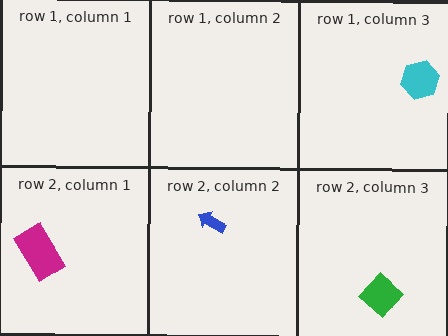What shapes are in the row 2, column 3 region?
The green diamond.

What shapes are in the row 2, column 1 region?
The magenta rectangle.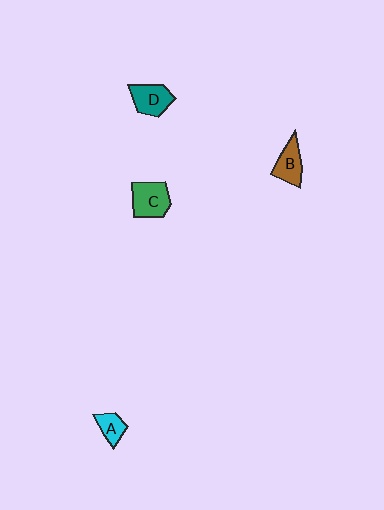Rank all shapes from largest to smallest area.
From largest to smallest: C (green), D (teal), B (brown), A (cyan).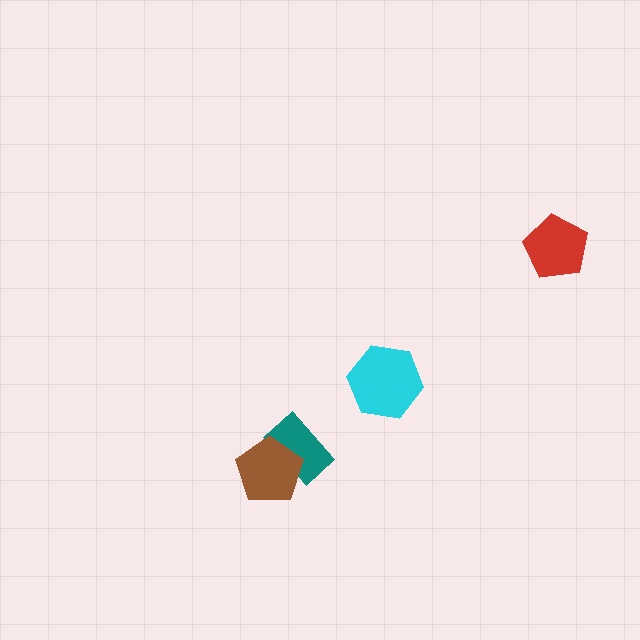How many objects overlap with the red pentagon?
0 objects overlap with the red pentagon.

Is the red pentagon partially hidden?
No, no other shape covers it.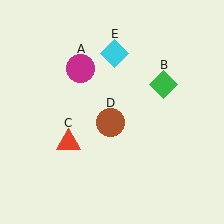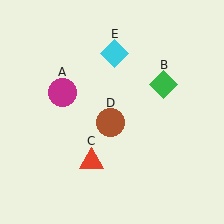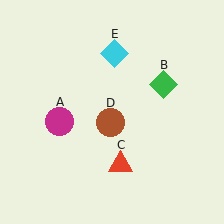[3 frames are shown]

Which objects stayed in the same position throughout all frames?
Green diamond (object B) and brown circle (object D) and cyan diamond (object E) remained stationary.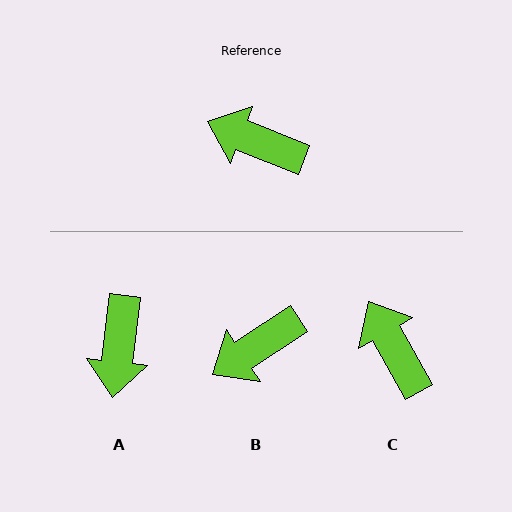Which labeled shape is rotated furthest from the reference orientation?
A, about 105 degrees away.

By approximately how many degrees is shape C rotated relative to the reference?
Approximately 39 degrees clockwise.